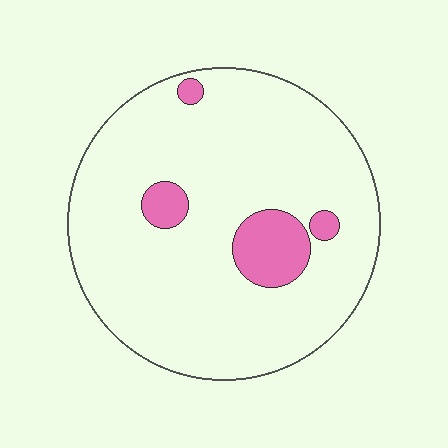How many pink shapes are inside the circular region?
4.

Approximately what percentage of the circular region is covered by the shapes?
Approximately 10%.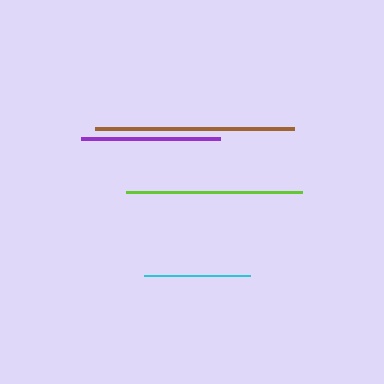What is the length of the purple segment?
The purple segment is approximately 139 pixels long.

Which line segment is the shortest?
The cyan line is the shortest at approximately 106 pixels.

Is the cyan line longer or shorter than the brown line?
The brown line is longer than the cyan line.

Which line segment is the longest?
The brown line is the longest at approximately 199 pixels.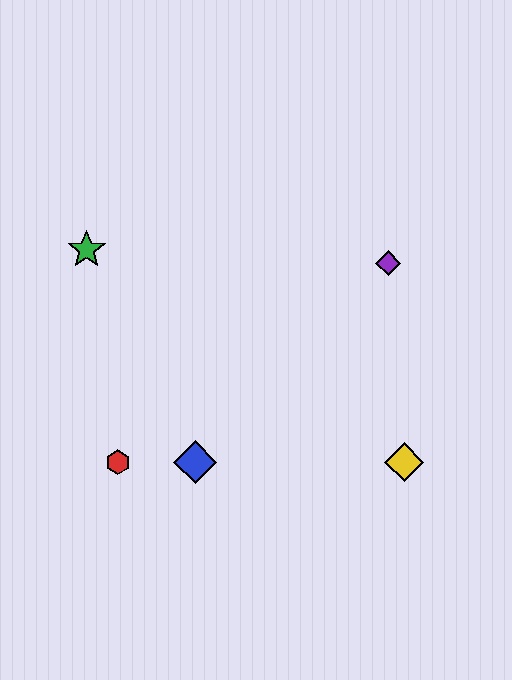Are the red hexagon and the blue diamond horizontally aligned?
Yes, both are at y≈462.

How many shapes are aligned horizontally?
3 shapes (the red hexagon, the blue diamond, the yellow diamond) are aligned horizontally.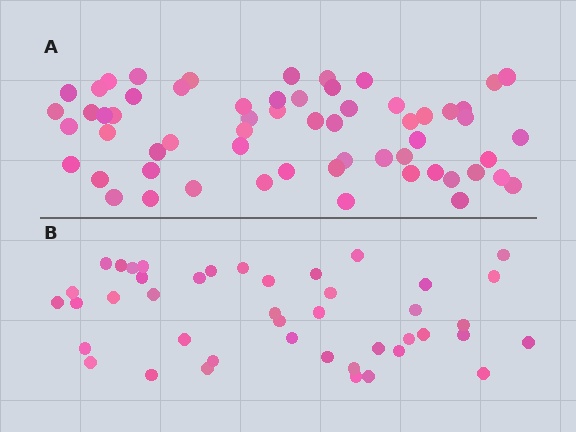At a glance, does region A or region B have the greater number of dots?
Region A (the top region) has more dots.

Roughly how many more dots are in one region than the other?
Region A has approximately 15 more dots than region B.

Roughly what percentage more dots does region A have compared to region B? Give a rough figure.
About 40% more.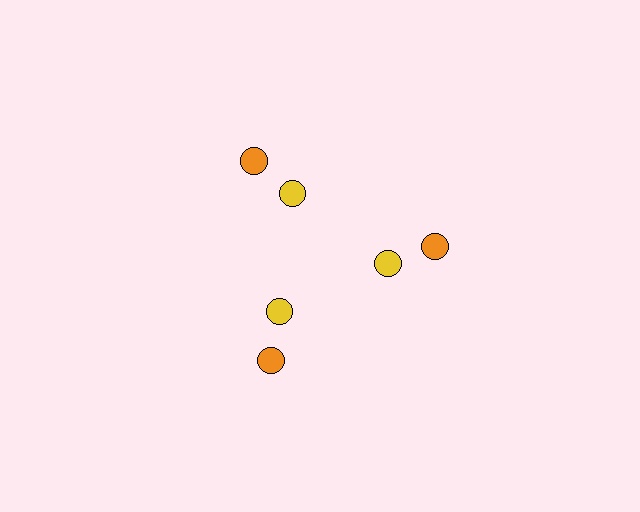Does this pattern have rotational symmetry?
Yes, this pattern has 3-fold rotational symmetry. It looks the same after rotating 120 degrees around the center.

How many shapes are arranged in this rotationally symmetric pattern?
There are 6 shapes, arranged in 3 groups of 2.